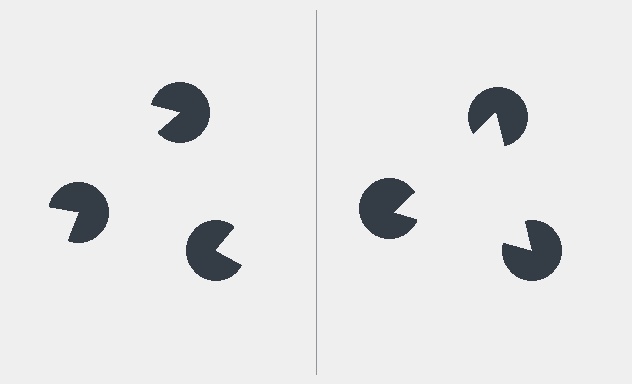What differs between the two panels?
The pac-man discs are positioned identically on both sides; only the wedge orientations differ. On the right they align to a triangle; on the left they are misaligned.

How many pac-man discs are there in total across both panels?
6 — 3 on each side.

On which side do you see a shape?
An illusory triangle appears on the right side. On the left side the wedge cuts are rotated, so no coherent shape forms.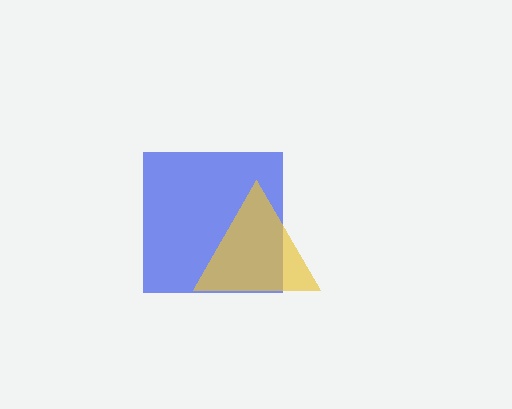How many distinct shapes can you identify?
There are 2 distinct shapes: a blue square, a yellow triangle.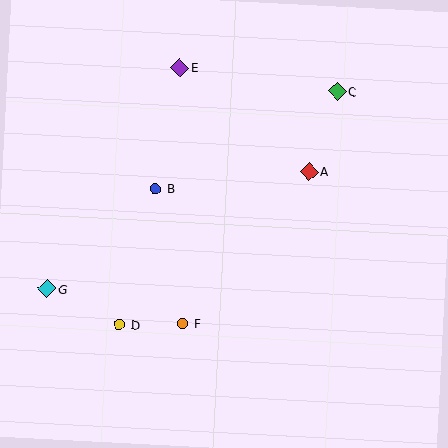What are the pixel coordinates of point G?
Point G is at (47, 289).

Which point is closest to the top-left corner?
Point E is closest to the top-left corner.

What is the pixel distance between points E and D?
The distance between E and D is 264 pixels.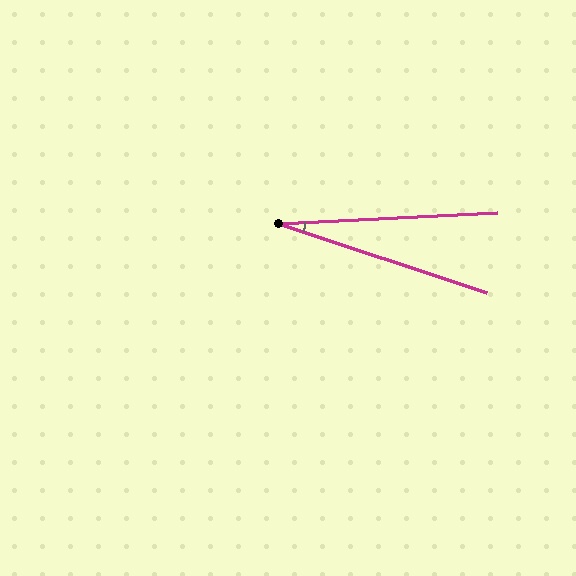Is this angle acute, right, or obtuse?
It is acute.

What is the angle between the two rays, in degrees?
Approximately 21 degrees.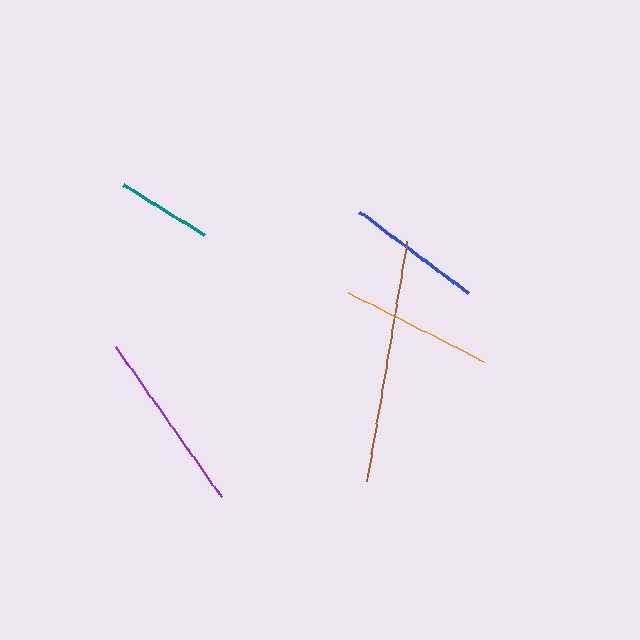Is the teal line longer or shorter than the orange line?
The orange line is longer than the teal line.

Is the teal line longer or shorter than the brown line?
The brown line is longer than the teal line.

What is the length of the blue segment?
The blue segment is approximately 136 pixels long.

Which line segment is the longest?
The brown line is the longest at approximately 244 pixels.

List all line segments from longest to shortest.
From longest to shortest: brown, purple, orange, blue, teal.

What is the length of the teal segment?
The teal segment is approximately 94 pixels long.